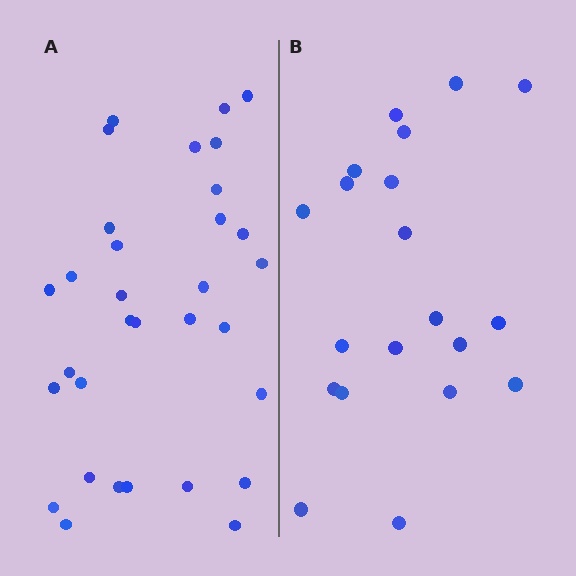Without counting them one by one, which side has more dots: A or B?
Region A (the left region) has more dots.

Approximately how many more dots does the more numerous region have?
Region A has roughly 12 or so more dots than region B.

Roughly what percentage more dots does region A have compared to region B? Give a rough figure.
About 60% more.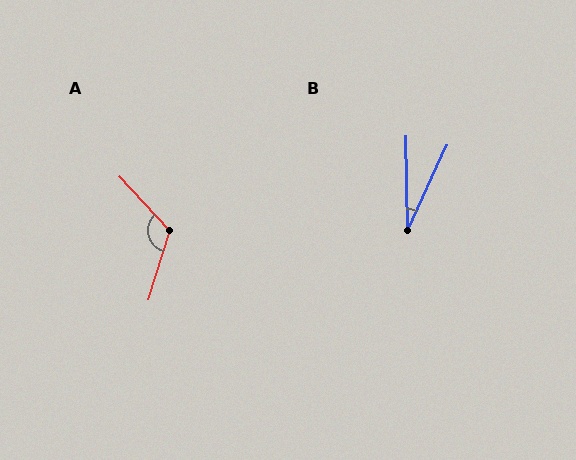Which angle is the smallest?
B, at approximately 26 degrees.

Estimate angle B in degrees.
Approximately 26 degrees.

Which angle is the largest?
A, at approximately 120 degrees.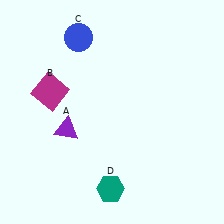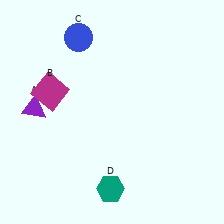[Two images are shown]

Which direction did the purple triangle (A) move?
The purple triangle (A) moved left.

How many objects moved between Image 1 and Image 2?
1 object moved between the two images.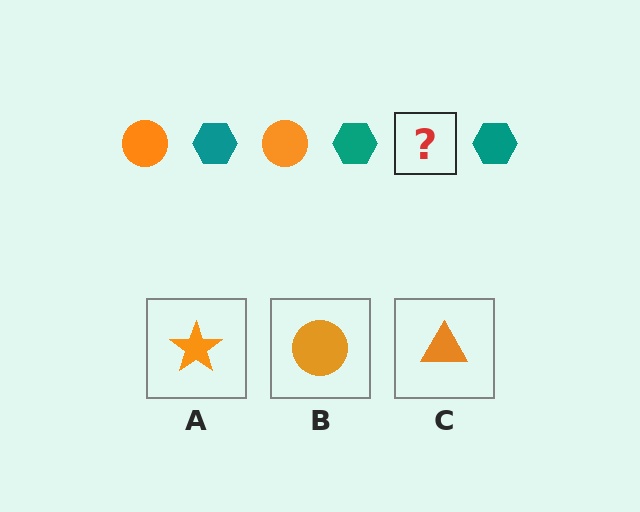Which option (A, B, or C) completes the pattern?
B.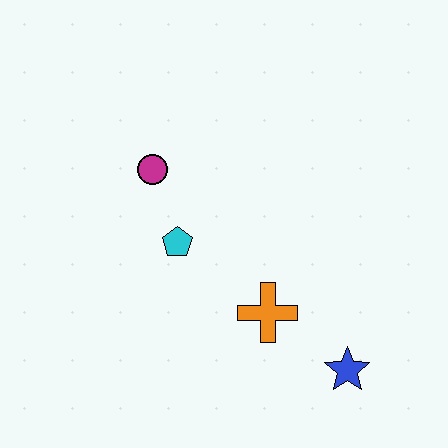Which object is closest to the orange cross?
The blue star is closest to the orange cross.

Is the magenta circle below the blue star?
No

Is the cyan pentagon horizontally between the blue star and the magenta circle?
Yes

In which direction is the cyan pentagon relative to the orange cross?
The cyan pentagon is to the left of the orange cross.